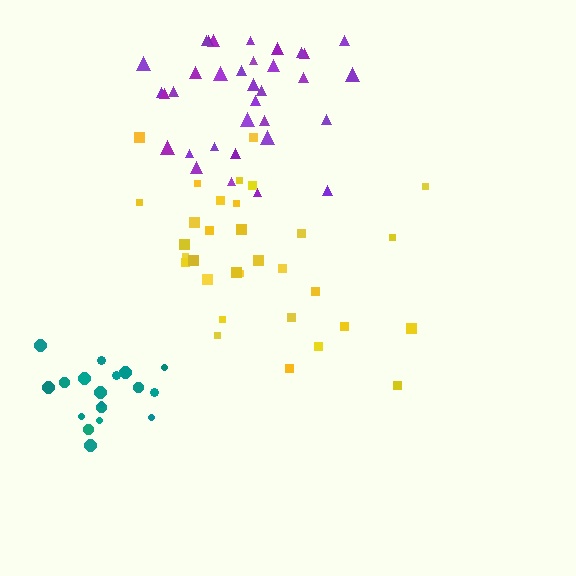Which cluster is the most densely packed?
Teal.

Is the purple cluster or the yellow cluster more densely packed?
Purple.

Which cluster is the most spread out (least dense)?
Yellow.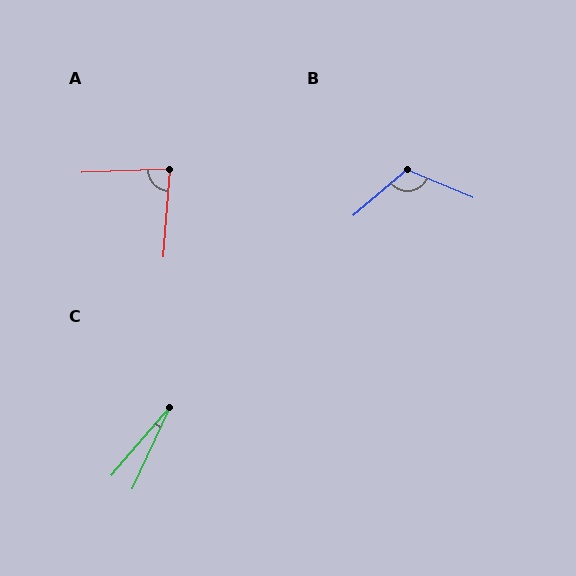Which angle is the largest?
B, at approximately 117 degrees.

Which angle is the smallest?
C, at approximately 16 degrees.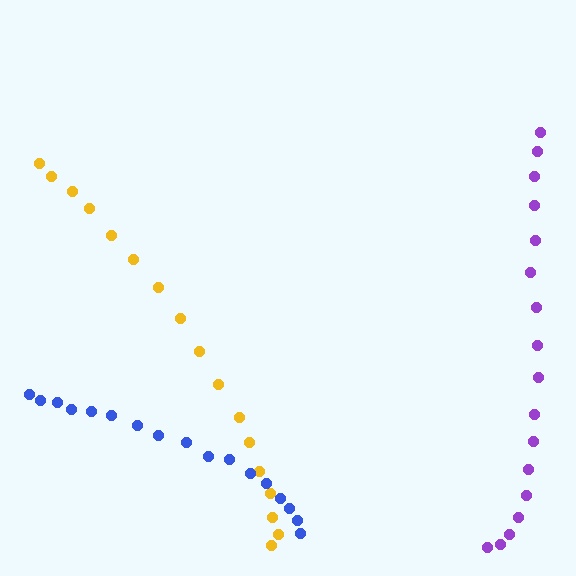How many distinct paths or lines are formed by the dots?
There are 3 distinct paths.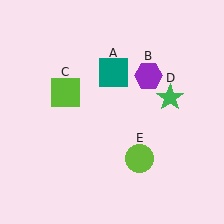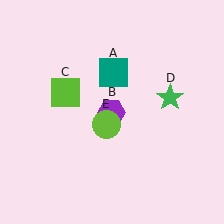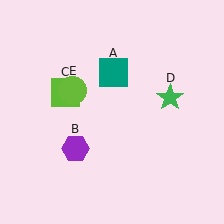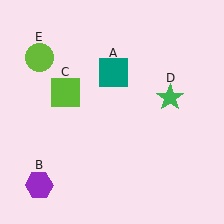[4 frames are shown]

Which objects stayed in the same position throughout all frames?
Teal square (object A) and lime square (object C) and green star (object D) remained stationary.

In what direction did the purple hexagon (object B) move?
The purple hexagon (object B) moved down and to the left.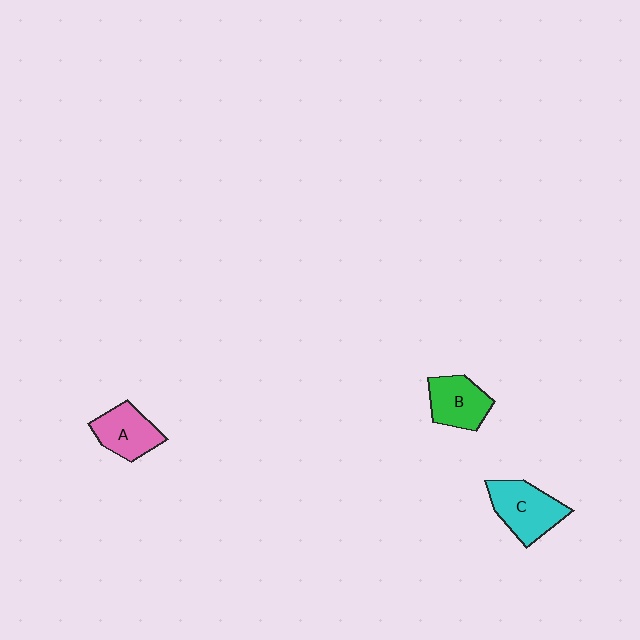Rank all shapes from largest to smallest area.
From largest to smallest: C (cyan), B (green), A (pink).